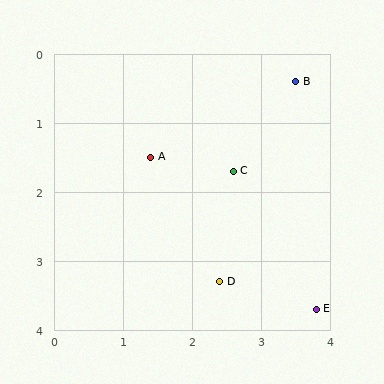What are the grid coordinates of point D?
Point D is at approximately (2.4, 3.3).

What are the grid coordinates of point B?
Point B is at approximately (3.5, 0.4).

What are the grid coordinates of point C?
Point C is at approximately (2.6, 1.7).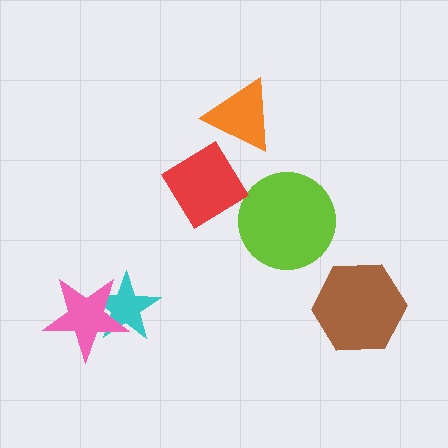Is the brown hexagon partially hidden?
No, no other shape covers it.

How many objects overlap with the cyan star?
1 object overlaps with the cyan star.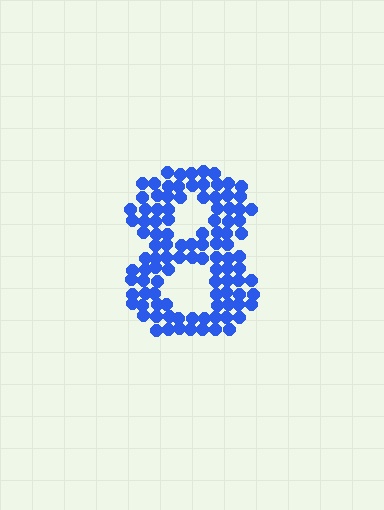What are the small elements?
The small elements are circles.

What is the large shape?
The large shape is the digit 8.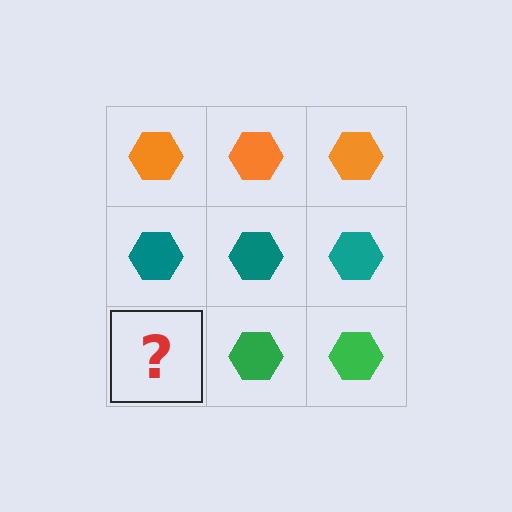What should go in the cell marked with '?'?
The missing cell should contain a green hexagon.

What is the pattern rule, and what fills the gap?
The rule is that each row has a consistent color. The gap should be filled with a green hexagon.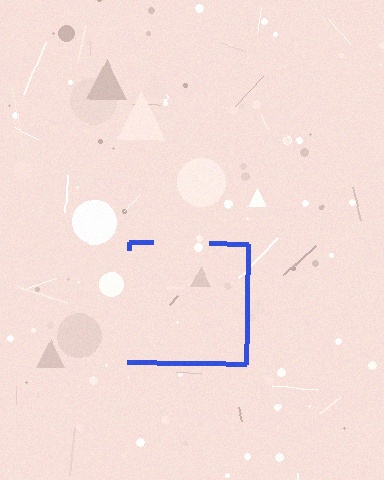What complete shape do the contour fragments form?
The contour fragments form a square.